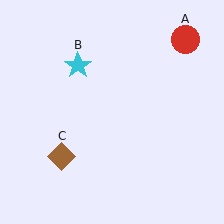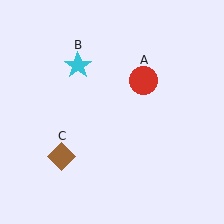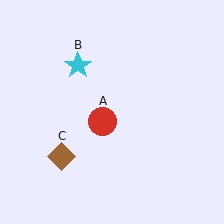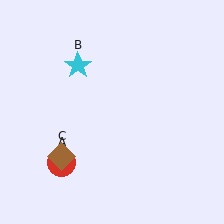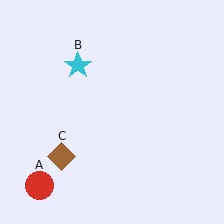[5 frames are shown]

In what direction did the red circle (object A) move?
The red circle (object A) moved down and to the left.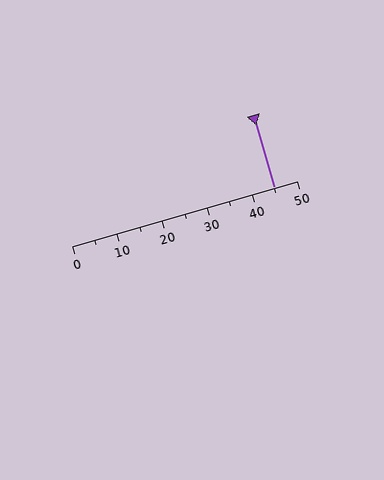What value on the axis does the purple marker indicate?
The marker indicates approximately 45.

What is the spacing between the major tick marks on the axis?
The major ticks are spaced 10 apart.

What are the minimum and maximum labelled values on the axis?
The axis runs from 0 to 50.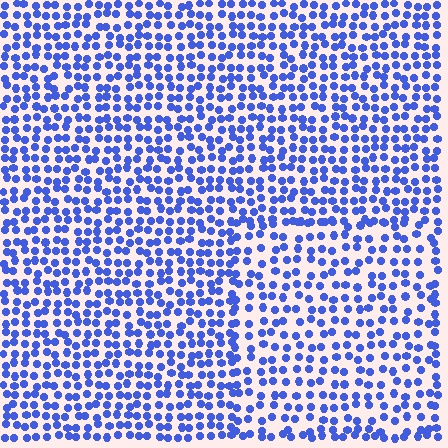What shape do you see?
I see a rectangle.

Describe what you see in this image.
The image contains small blue elements arranged at two different densities. A rectangle-shaped region is visible where the elements are less densely packed than the surrounding area.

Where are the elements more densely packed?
The elements are more densely packed outside the rectangle boundary.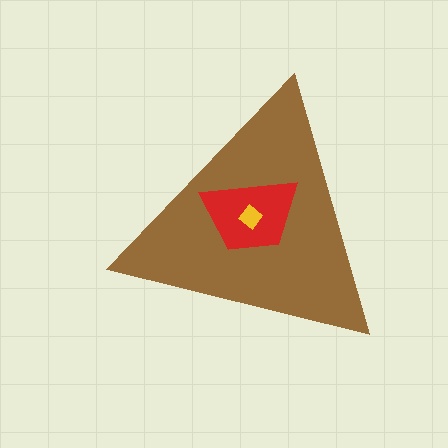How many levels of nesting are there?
3.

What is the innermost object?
The yellow diamond.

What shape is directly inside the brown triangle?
The red trapezoid.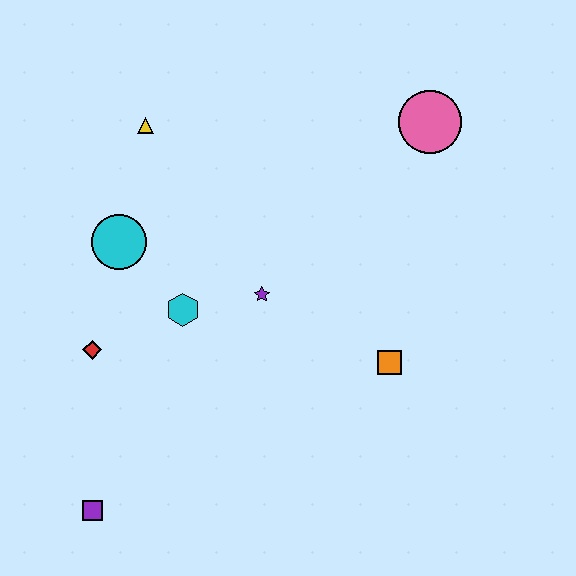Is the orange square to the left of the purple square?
No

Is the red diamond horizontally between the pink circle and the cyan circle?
No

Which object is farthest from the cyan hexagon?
The pink circle is farthest from the cyan hexagon.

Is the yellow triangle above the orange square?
Yes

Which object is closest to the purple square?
The red diamond is closest to the purple square.